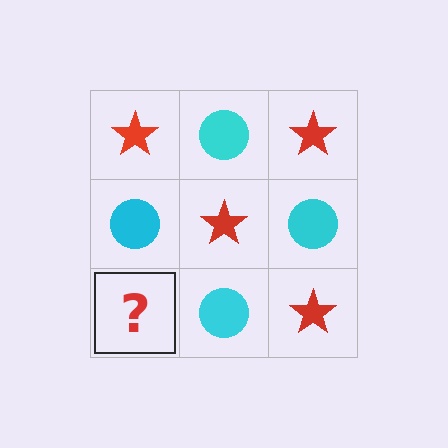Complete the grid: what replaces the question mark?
The question mark should be replaced with a red star.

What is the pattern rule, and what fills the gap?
The rule is that it alternates red star and cyan circle in a checkerboard pattern. The gap should be filled with a red star.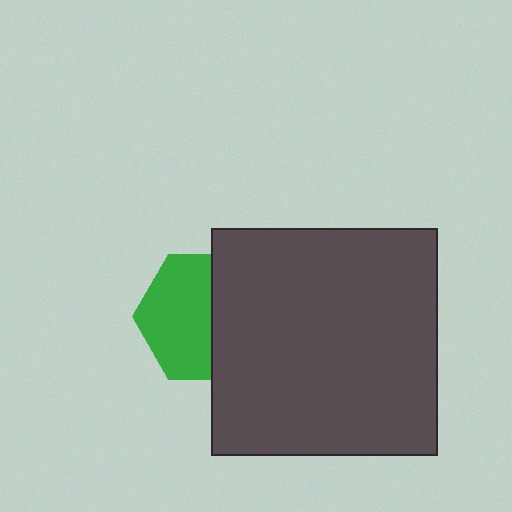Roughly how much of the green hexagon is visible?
About half of it is visible (roughly 56%).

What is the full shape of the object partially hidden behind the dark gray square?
The partially hidden object is a green hexagon.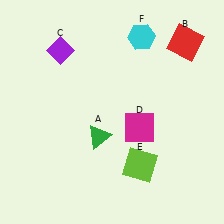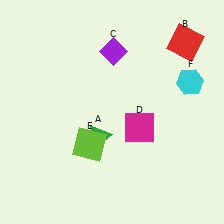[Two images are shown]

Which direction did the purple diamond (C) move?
The purple diamond (C) moved right.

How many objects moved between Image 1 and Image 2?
3 objects moved between the two images.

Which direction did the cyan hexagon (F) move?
The cyan hexagon (F) moved right.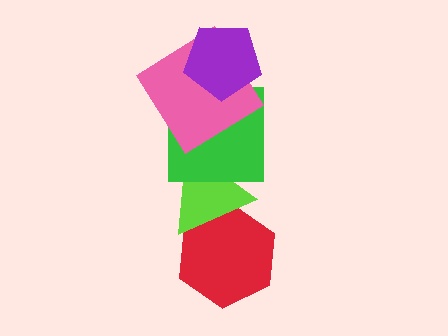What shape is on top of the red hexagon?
The lime triangle is on top of the red hexagon.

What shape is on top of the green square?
The pink diamond is on top of the green square.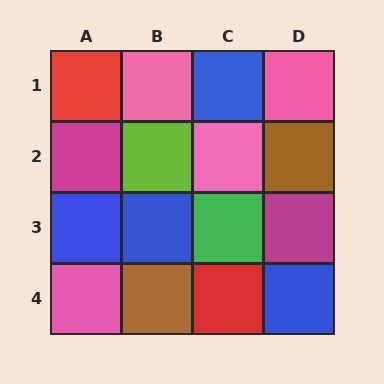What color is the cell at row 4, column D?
Blue.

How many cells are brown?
2 cells are brown.